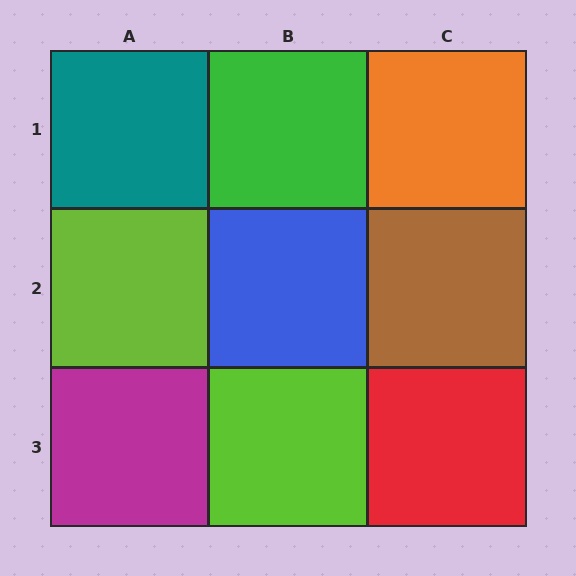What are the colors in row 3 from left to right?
Magenta, lime, red.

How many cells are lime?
2 cells are lime.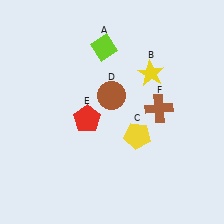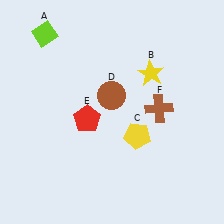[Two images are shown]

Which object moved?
The lime diamond (A) moved left.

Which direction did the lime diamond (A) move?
The lime diamond (A) moved left.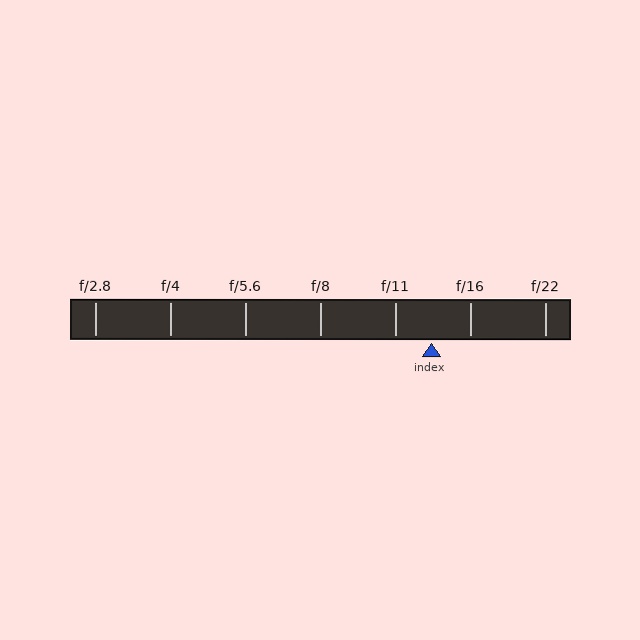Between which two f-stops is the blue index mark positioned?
The index mark is between f/11 and f/16.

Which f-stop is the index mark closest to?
The index mark is closest to f/11.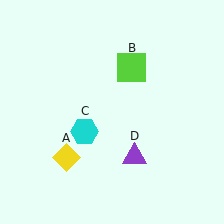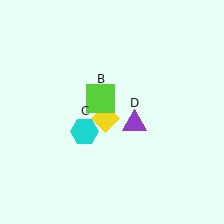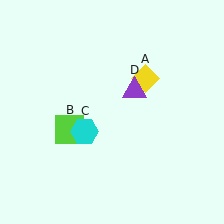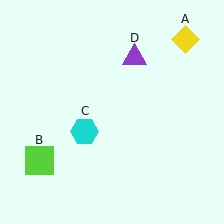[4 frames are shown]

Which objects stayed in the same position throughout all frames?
Cyan hexagon (object C) remained stationary.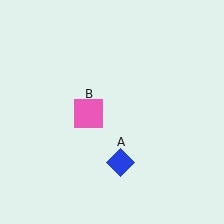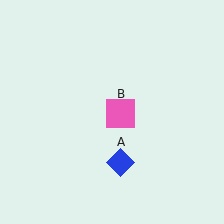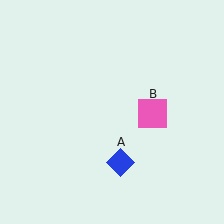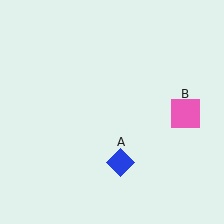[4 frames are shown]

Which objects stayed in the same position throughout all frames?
Blue diamond (object A) remained stationary.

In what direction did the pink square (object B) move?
The pink square (object B) moved right.